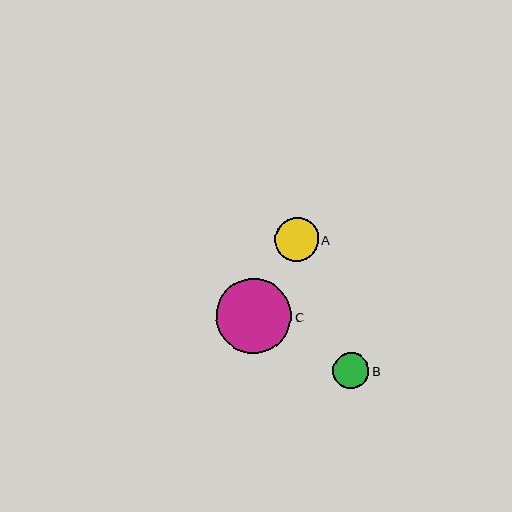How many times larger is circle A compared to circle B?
Circle A is approximately 1.2 times the size of circle B.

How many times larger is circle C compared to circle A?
Circle C is approximately 1.7 times the size of circle A.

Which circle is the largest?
Circle C is the largest with a size of approximately 76 pixels.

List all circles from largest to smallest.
From largest to smallest: C, A, B.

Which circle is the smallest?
Circle B is the smallest with a size of approximately 36 pixels.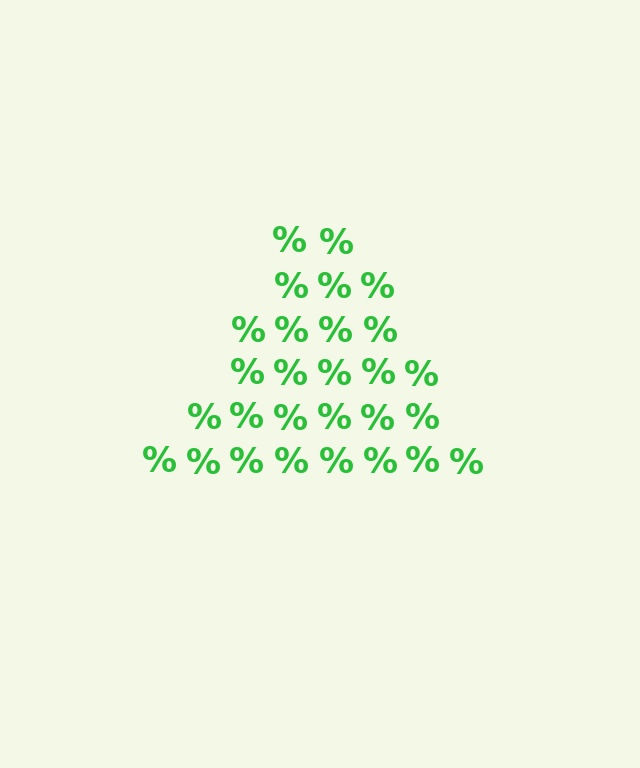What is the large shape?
The large shape is a triangle.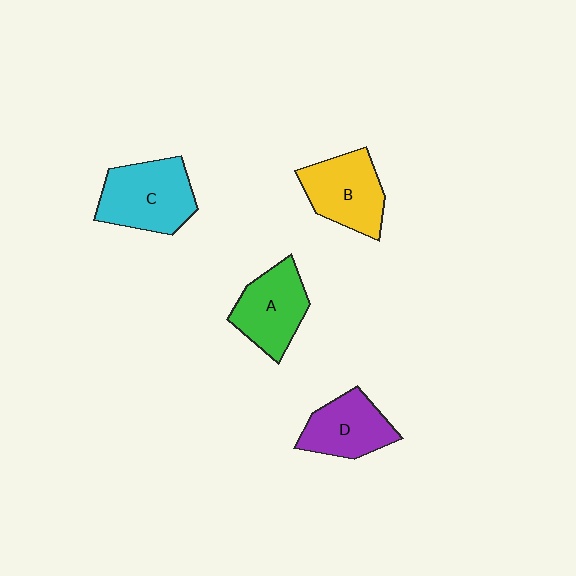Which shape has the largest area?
Shape C (cyan).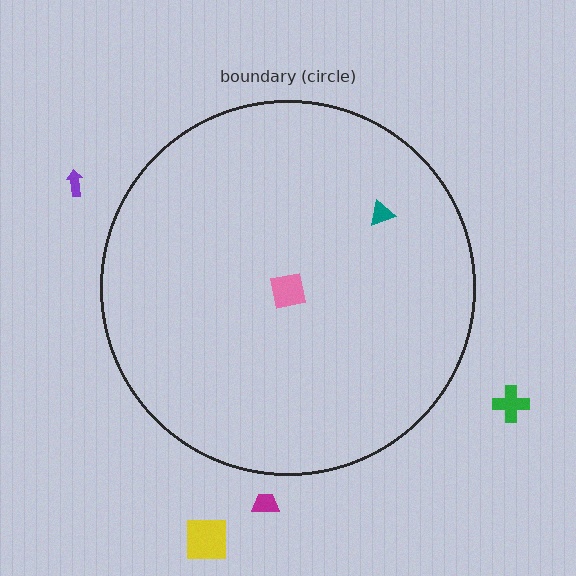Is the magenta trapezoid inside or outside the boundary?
Outside.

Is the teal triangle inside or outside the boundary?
Inside.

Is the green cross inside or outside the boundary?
Outside.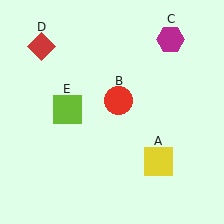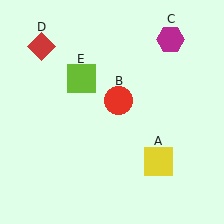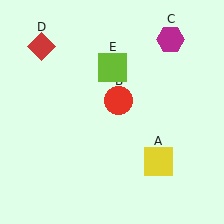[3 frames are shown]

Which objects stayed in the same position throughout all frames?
Yellow square (object A) and red circle (object B) and magenta hexagon (object C) and red diamond (object D) remained stationary.